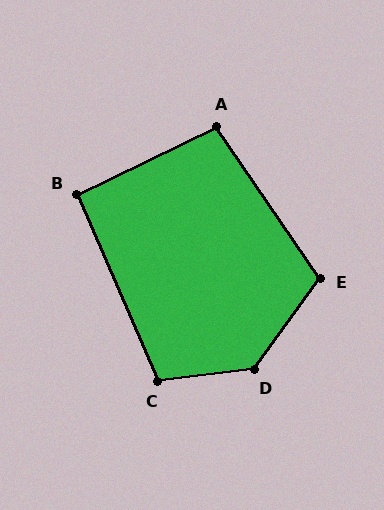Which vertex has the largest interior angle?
D, at approximately 133 degrees.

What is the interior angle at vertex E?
Approximately 110 degrees (obtuse).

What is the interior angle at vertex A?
Approximately 99 degrees (obtuse).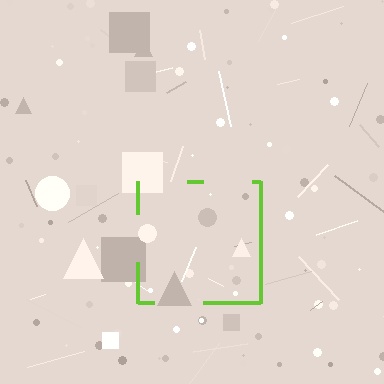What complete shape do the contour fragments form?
The contour fragments form a square.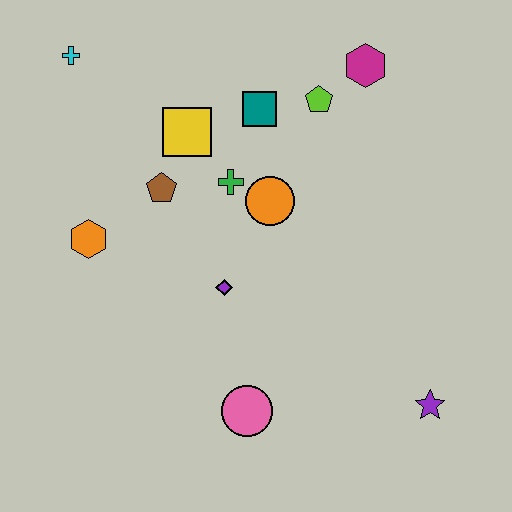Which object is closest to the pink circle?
The purple diamond is closest to the pink circle.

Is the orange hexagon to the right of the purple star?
No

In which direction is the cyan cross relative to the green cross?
The cyan cross is to the left of the green cross.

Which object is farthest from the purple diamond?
The cyan cross is farthest from the purple diamond.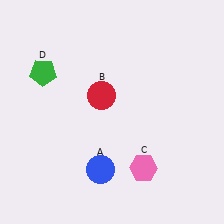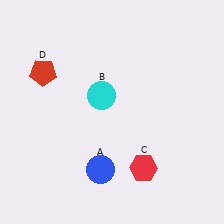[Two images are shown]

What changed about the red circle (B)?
In Image 1, B is red. In Image 2, it changed to cyan.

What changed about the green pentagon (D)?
In Image 1, D is green. In Image 2, it changed to red.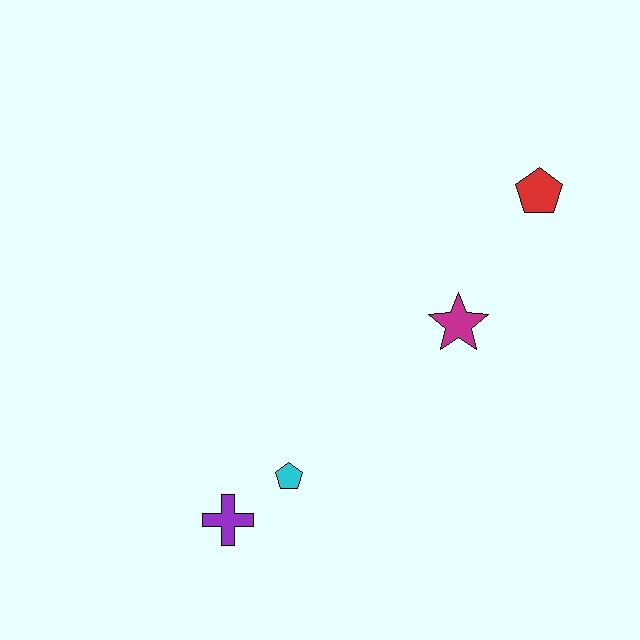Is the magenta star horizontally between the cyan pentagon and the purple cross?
No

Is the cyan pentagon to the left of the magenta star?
Yes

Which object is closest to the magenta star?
The red pentagon is closest to the magenta star.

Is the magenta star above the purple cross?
Yes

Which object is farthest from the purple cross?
The red pentagon is farthest from the purple cross.